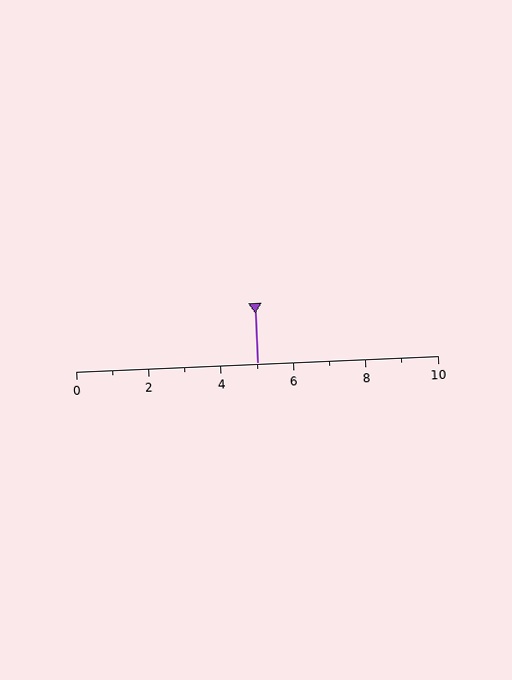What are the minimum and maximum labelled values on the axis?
The axis runs from 0 to 10.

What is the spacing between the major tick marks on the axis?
The major ticks are spaced 2 apart.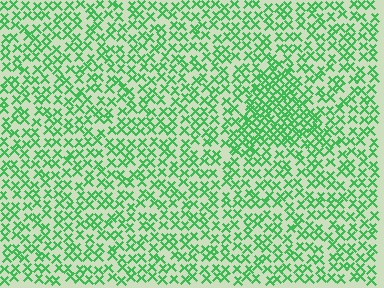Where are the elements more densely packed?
The elements are more densely packed inside the triangle boundary.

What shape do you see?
I see a triangle.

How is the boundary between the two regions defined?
The boundary is defined by a change in element density (approximately 1.9x ratio). All elements are the same color, size, and shape.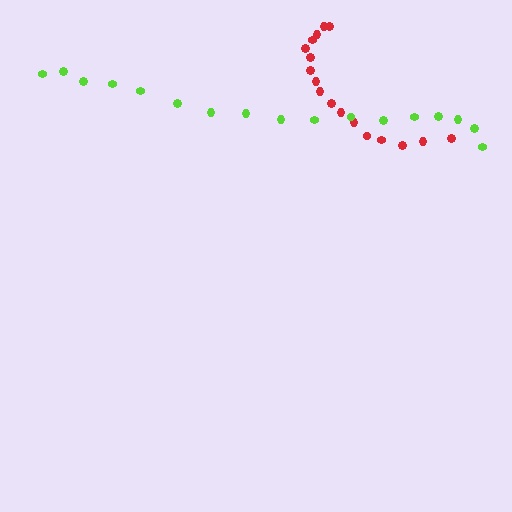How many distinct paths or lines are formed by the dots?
There are 2 distinct paths.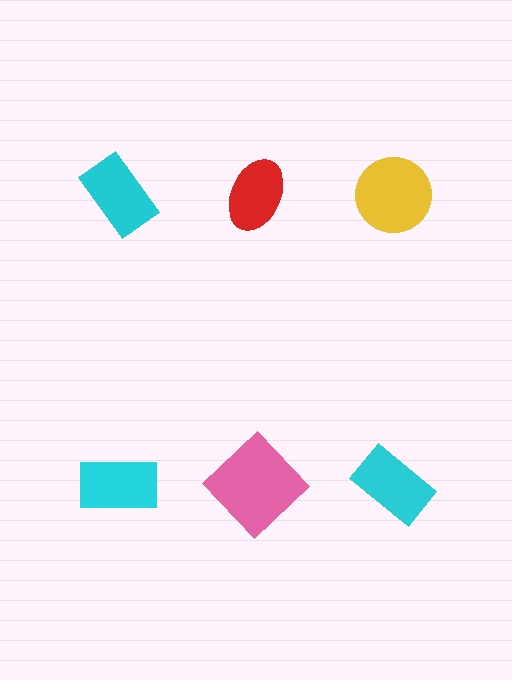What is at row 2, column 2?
A pink diamond.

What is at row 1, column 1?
A cyan rectangle.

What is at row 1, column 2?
A red ellipse.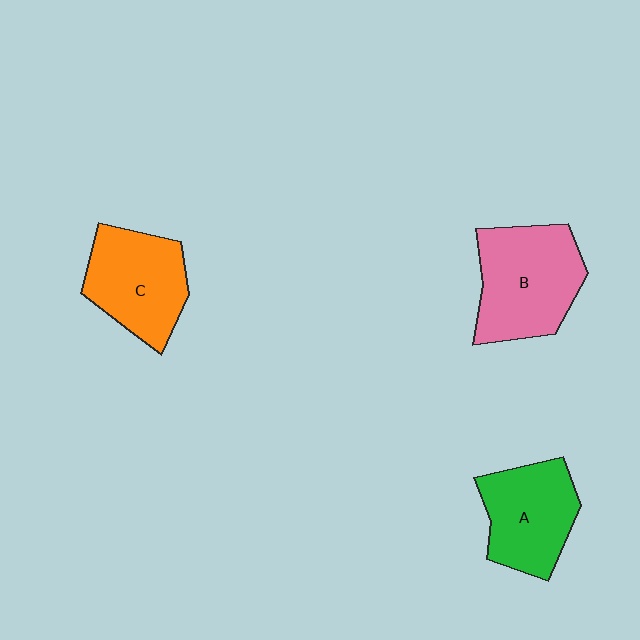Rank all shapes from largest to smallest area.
From largest to smallest: B (pink), C (orange), A (green).